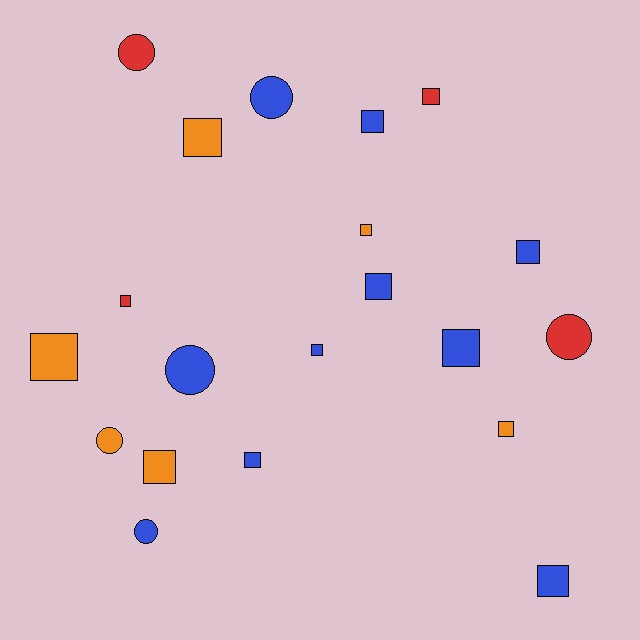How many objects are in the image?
There are 20 objects.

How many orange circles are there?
There is 1 orange circle.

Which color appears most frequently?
Blue, with 10 objects.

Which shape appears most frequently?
Square, with 14 objects.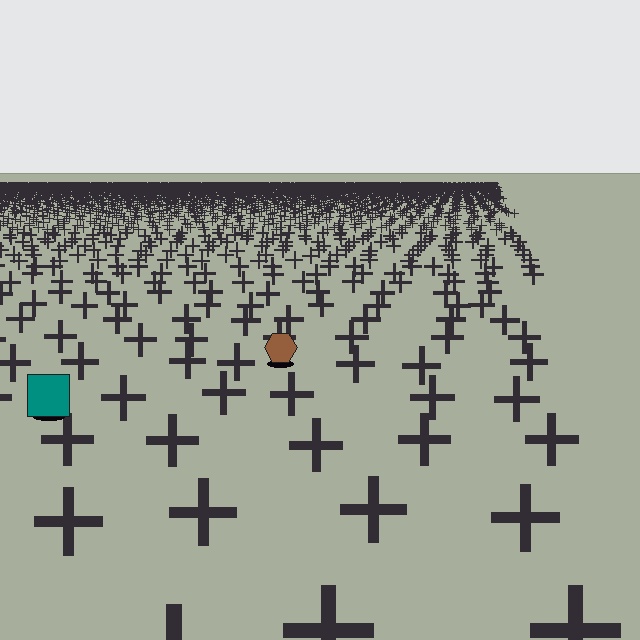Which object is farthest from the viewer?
The brown hexagon is farthest from the viewer. It appears smaller and the ground texture around it is denser.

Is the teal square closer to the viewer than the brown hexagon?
Yes. The teal square is closer — you can tell from the texture gradient: the ground texture is coarser near it.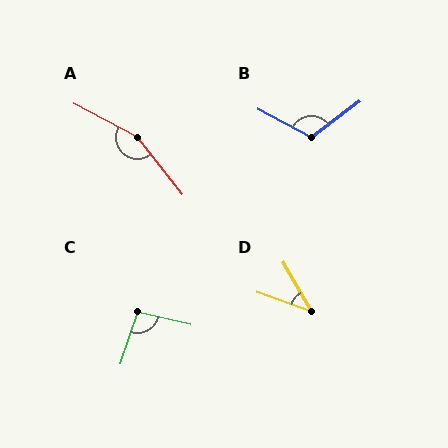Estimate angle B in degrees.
Approximately 115 degrees.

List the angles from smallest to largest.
D (40°), C (95°), B (115°), A (157°).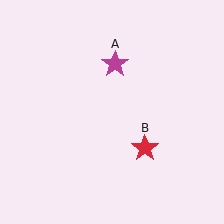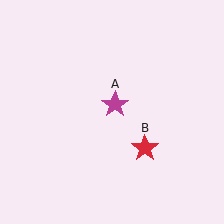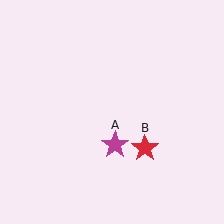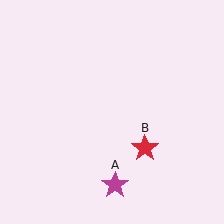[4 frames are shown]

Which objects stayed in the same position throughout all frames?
Red star (object B) remained stationary.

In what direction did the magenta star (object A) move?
The magenta star (object A) moved down.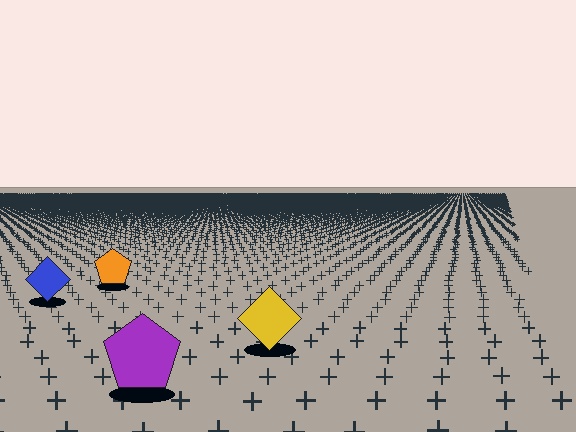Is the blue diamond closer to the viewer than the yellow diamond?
No. The yellow diamond is closer — you can tell from the texture gradient: the ground texture is coarser near it.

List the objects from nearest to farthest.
From nearest to farthest: the purple pentagon, the yellow diamond, the blue diamond, the orange pentagon.